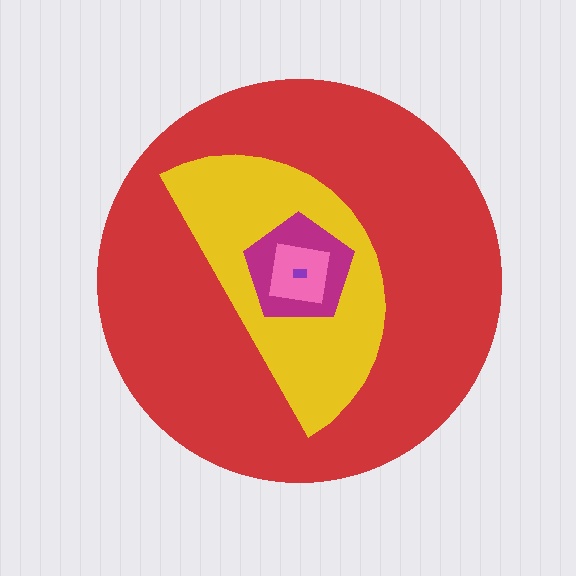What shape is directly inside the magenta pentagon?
The pink square.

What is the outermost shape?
The red circle.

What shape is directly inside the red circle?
The yellow semicircle.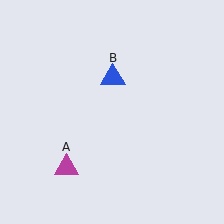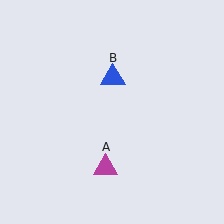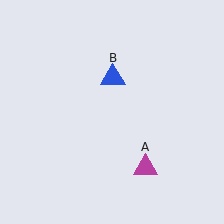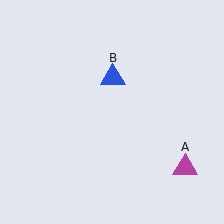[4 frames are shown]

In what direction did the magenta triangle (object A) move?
The magenta triangle (object A) moved right.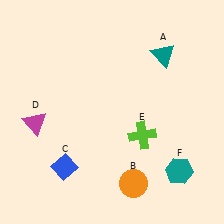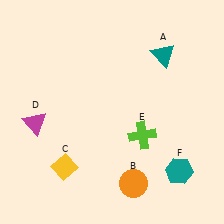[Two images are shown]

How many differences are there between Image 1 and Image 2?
There is 1 difference between the two images.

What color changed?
The diamond (C) changed from blue in Image 1 to yellow in Image 2.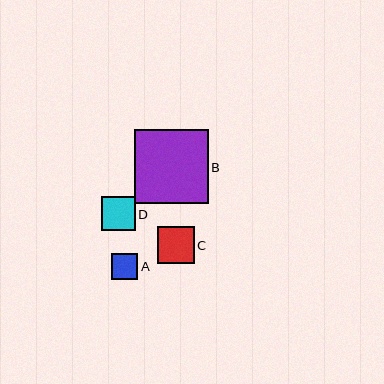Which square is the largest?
Square B is the largest with a size of approximately 74 pixels.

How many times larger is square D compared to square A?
Square D is approximately 1.3 times the size of square A.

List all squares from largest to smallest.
From largest to smallest: B, C, D, A.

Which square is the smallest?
Square A is the smallest with a size of approximately 26 pixels.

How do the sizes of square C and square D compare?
Square C and square D are approximately the same size.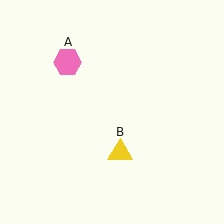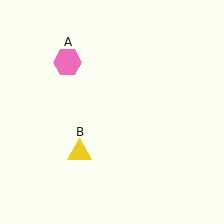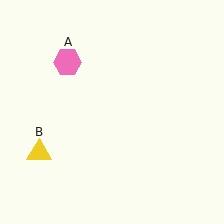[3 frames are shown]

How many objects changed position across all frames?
1 object changed position: yellow triangle (object B).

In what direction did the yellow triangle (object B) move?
The yellow triangle (object B) moved left.